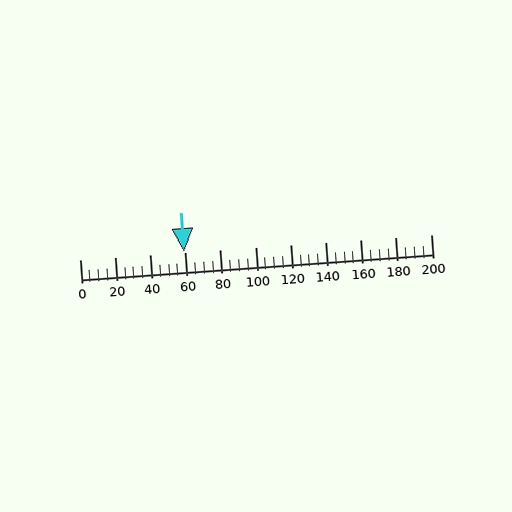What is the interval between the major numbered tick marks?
The major tick marks are spaced 20 units apart.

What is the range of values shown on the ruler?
The ruler shows values from 0 to 200.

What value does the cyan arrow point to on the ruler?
The cyan arrow points to approximately 59.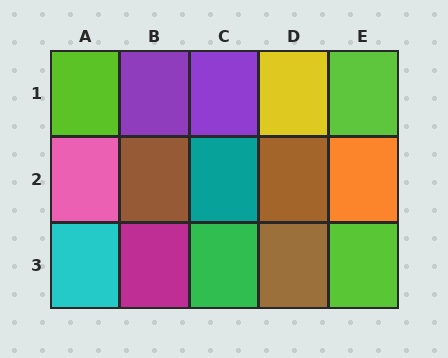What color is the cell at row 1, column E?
Lime.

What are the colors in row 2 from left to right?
Pink, brown, teal, brown, orange.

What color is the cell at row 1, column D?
Yellow.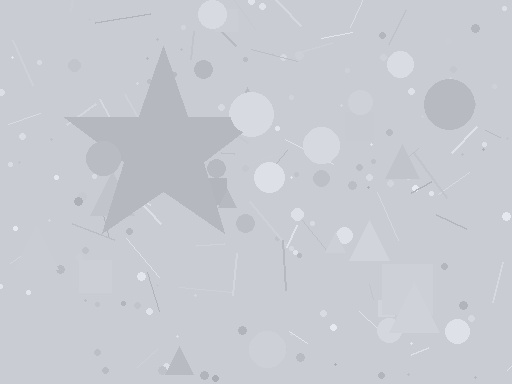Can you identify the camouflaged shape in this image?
The camouflaged shape is a star.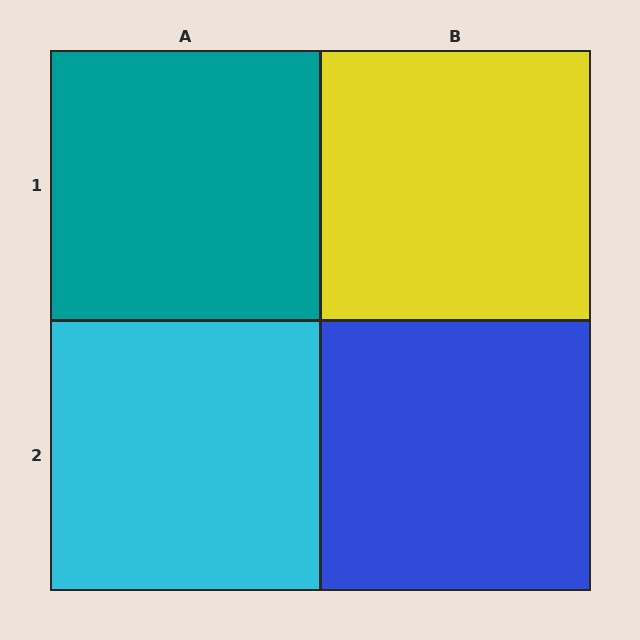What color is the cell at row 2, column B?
Blue.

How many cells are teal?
1 cell is teal.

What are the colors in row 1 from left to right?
Teal, yellow.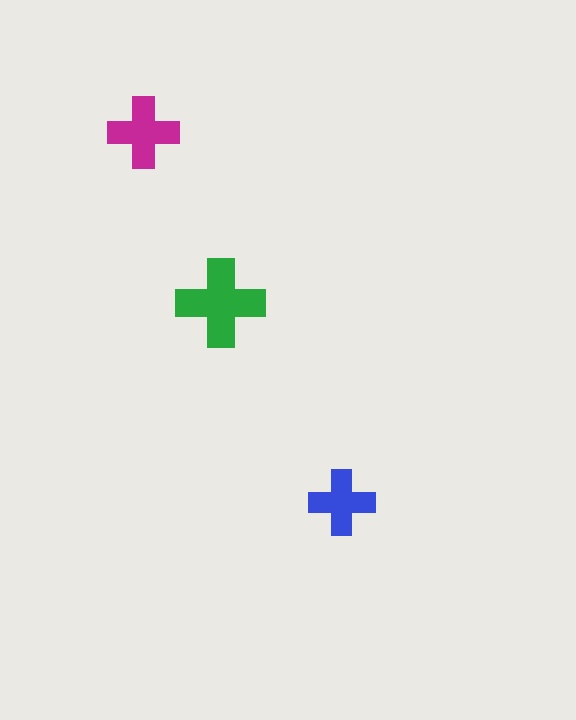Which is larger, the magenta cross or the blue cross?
The magenta one.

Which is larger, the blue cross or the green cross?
The green one.